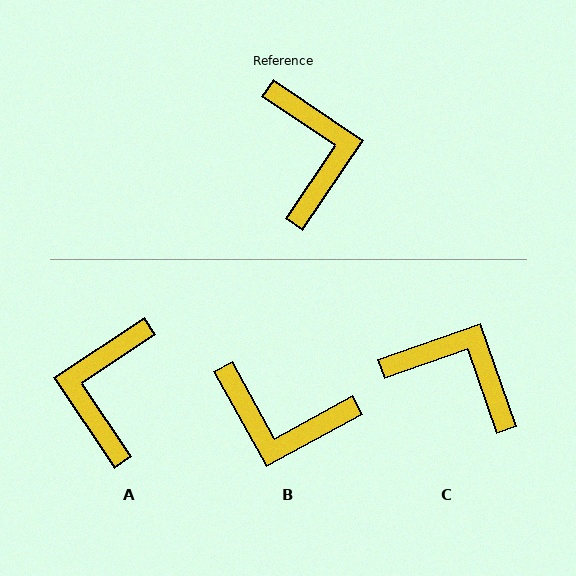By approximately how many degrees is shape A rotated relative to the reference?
Approximately 158 degrees counter-clockwise.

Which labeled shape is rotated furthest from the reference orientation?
A, about 158 degrees away.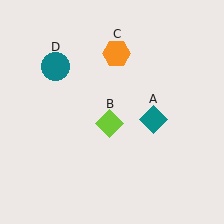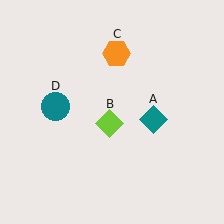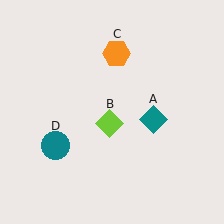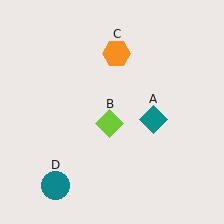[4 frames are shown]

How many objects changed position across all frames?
1 object changed position: teal circle (object D).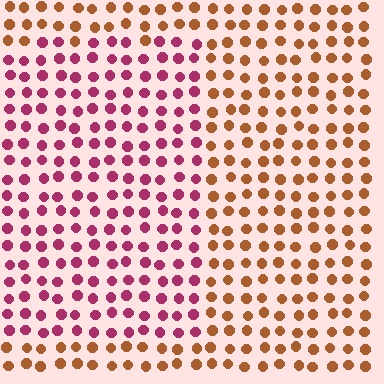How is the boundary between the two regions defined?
The boundary is defined purely by a slight shift in hue (about 52 degrees). Spacing, size, and orientation are identical on both sides.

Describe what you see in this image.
The image is filled with small brown elements in a uniform arrangement. A rectangle-shaped region is visible where the elements are tinted to a slightly different hue, forming a subtle color boundary.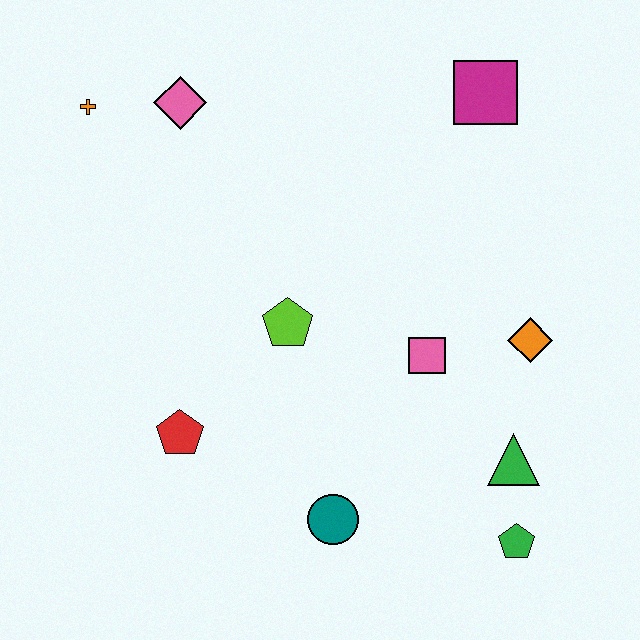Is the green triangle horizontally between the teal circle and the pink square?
No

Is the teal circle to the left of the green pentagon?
Yes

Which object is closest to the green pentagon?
The green triangle is closest to the green pentagon.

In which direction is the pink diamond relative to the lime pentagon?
The pink diamond is above the lime pentagon.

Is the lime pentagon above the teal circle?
Yes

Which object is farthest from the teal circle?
The orange cross is farthest from the teal circle.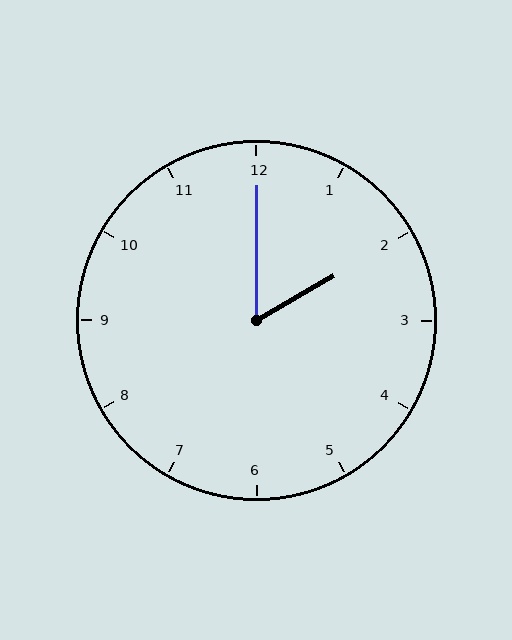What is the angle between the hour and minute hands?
Approximately 60 degrees.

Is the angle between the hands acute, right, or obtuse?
It is acute.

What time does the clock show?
2:00.